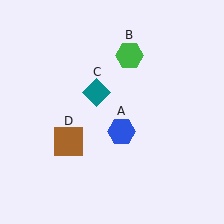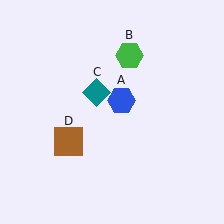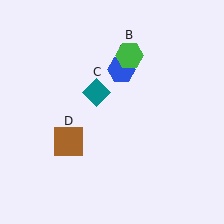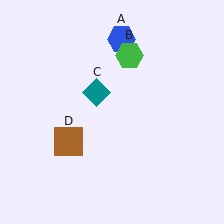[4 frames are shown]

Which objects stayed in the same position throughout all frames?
Green hexagon (object B) and teal diamond (object C) and brown square (object D) remained stationary.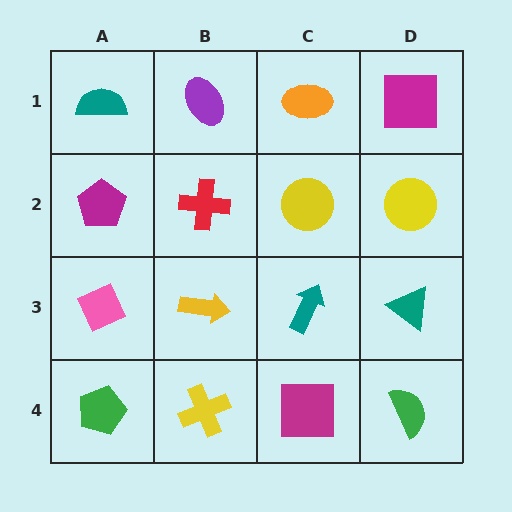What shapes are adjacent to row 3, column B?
A red cross (row 2, column B), a yellow cross (row 4, column B), a pink diamond (row 3, column A), a teal arrow (row 3, column C).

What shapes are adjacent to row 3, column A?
A magenta pentagon (row 2, column A), a green pentagon (row 4, column A), a yellow arrow (row 3, column B).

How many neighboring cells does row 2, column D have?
3.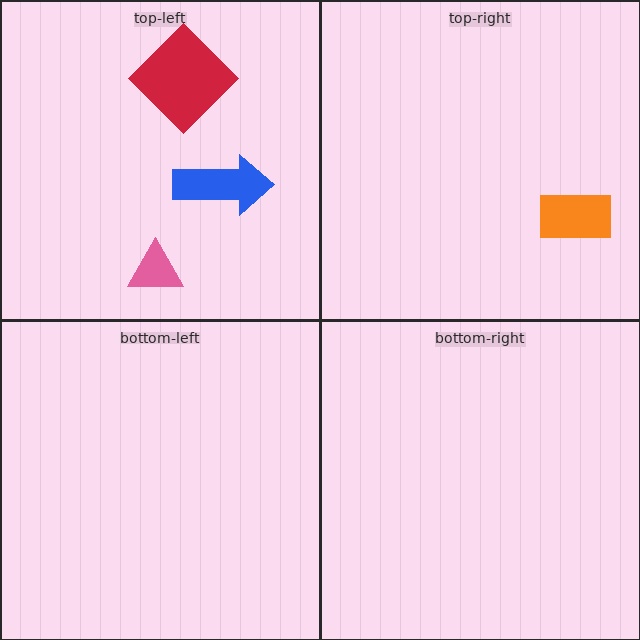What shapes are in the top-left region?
The blue arrow, the red diamond, the pink triangle.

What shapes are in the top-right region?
The orange rectangle.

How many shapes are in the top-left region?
3.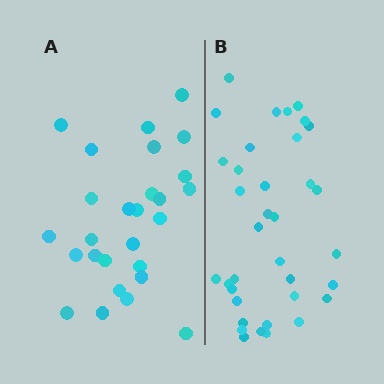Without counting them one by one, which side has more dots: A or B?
Region B (the right region) has more dots.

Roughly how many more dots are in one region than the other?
Region B has roughly 8 or so more dots than region A.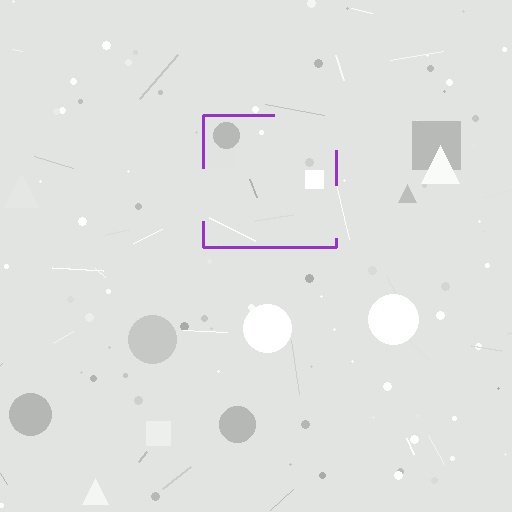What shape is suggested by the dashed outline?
The dashed outline suggests a square.